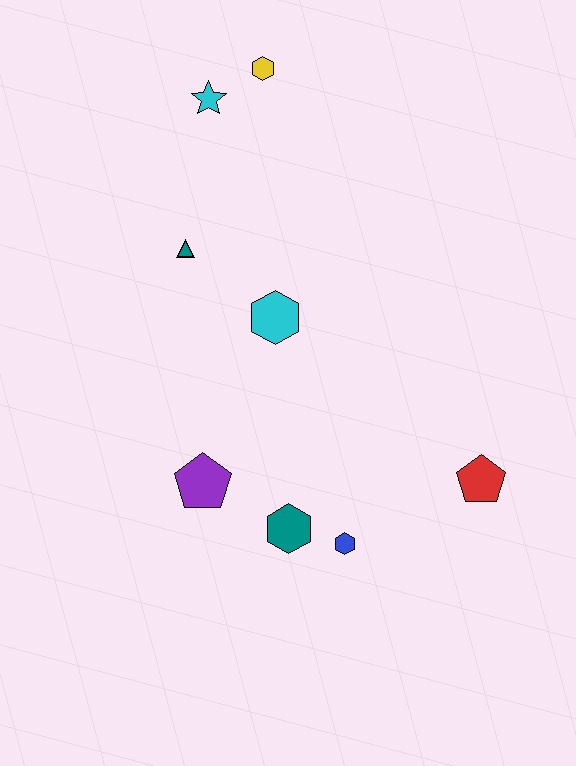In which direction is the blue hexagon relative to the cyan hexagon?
The blue hexagon is below the cyan hexagon.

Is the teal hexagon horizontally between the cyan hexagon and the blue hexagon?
Yes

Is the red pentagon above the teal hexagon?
Yes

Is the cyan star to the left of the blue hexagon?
Yes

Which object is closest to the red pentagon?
The blue hexagon is closest to the red pentagon.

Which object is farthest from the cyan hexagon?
The red pentagon is farthest from the cyan hexagon.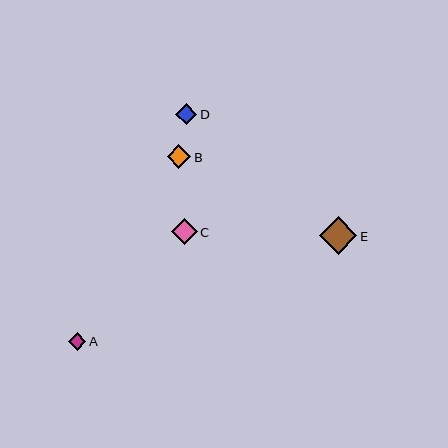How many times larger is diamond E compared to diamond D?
Diamond E is approximately 1.8 times the size of diamond D.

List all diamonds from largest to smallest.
From largest to smallest: E, C, B, D, A.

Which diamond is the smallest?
Diamond A is the smallest with a size of approximately 17 pixels.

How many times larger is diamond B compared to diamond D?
Diamond B is approximately 1.1 times the size of diamond D.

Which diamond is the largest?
Diamond E is the largest with a size of approximately 37 pixels.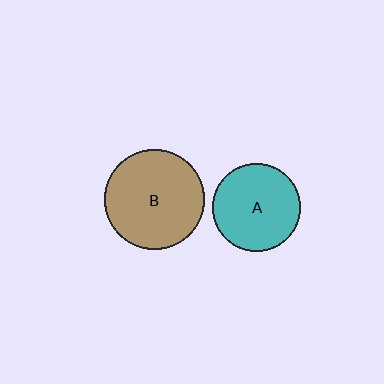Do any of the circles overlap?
No, none of the circles overlap.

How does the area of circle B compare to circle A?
Approximately 1.3 times.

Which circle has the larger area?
Circle B (brown).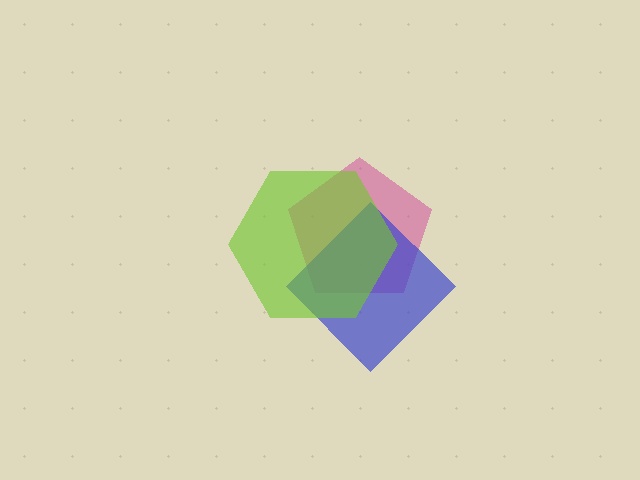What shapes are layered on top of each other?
The layered shapes are: a magenta pentagon, a blue diamond, a lime hexagon.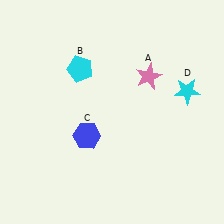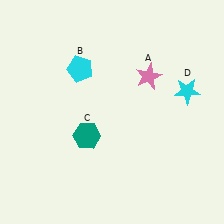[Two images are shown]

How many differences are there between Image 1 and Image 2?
There is 1 difference between the two images.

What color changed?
The hexagon (C) changed from blue in Image 1 to teal in Image 2.